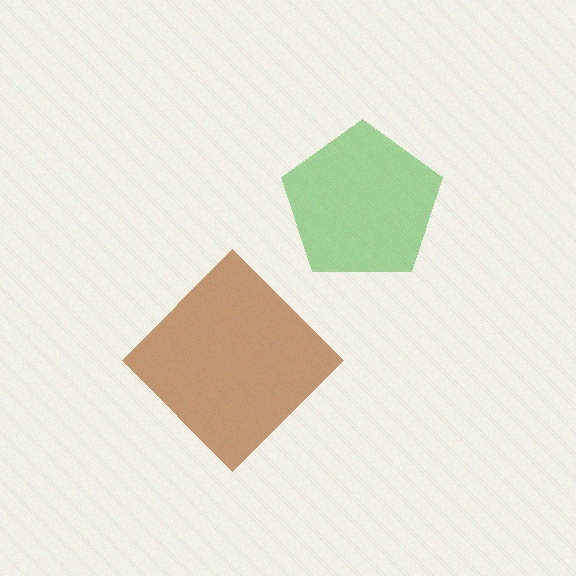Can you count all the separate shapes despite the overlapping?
Yes, there are 2 separate shapes.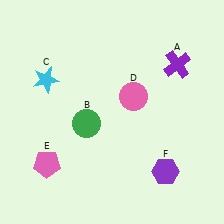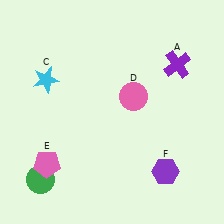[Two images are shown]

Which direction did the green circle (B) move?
The green circle (B) moved down.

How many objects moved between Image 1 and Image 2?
1 object moved between the two images.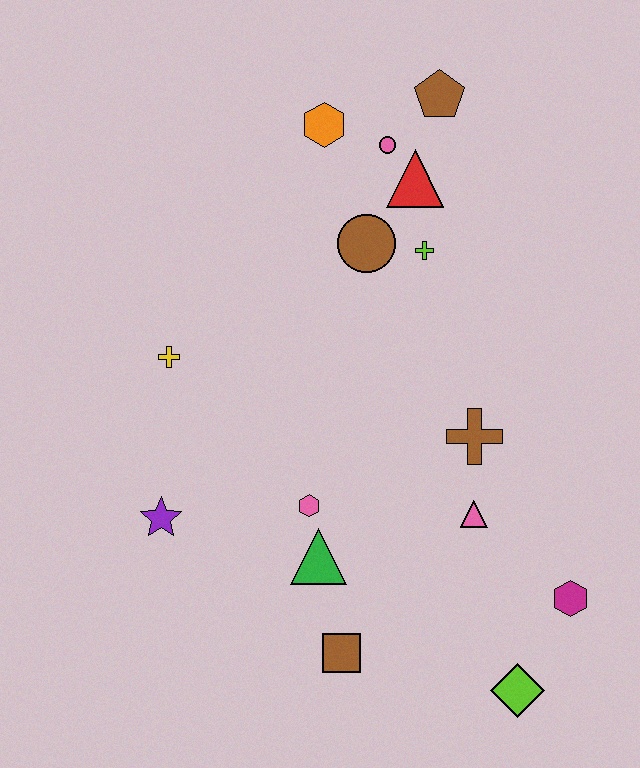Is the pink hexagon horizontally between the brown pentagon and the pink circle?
No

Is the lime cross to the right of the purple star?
Yes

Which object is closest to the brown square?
The green triangle is closest to the brown square.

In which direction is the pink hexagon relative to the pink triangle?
The pink hexagon is to the left of the pink triangle.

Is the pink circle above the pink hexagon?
Yes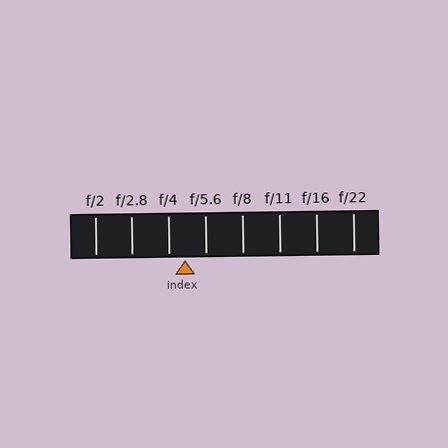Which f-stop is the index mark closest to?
The index mark is closest to f/4.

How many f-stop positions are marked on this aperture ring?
There are 8 f-stop positions marked.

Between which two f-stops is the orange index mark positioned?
The index mark is between f/4 and f/5.6.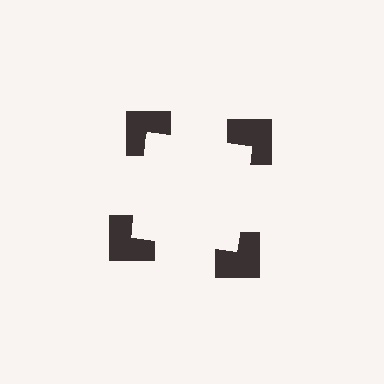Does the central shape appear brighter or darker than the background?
It typically appears slightly brighter than the background, even though no actual brightness change is drawn.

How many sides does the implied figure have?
4 sides.